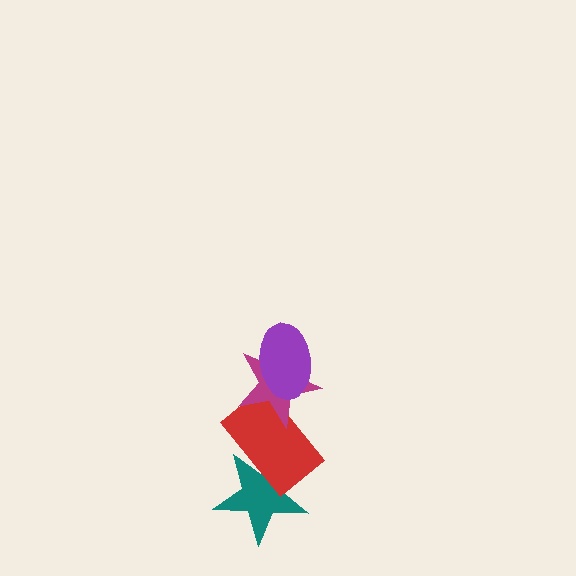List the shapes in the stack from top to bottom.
From top to bottom: the purple ellipse, the magenta star, the red rectangle, the teal star.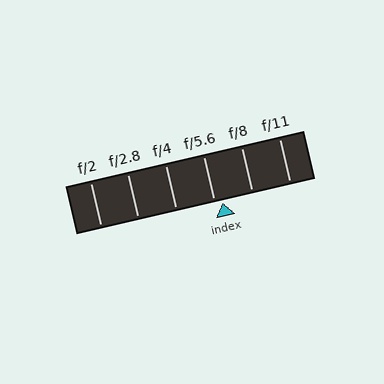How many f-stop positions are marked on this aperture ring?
There are 6 f-stop positions marked.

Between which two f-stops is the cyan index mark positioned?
The index mark is between f/5.6 and f/8.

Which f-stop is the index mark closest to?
The index mark is closest to f/5.6.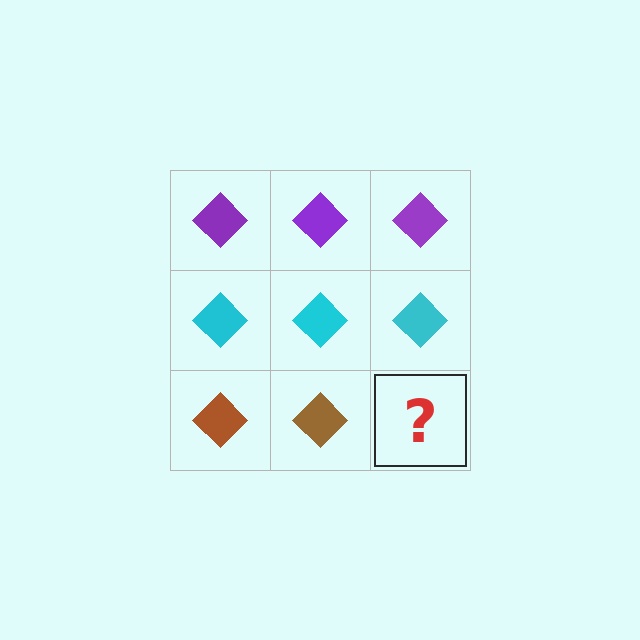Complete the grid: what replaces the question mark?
The question mark should be replaced with a brown diamond.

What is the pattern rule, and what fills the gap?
The rule is that each row has a consistent color. The gap should be filled with a brown diamond.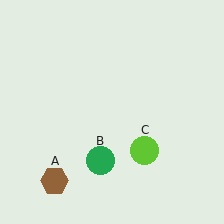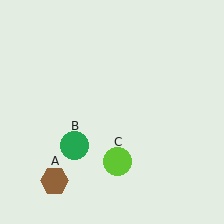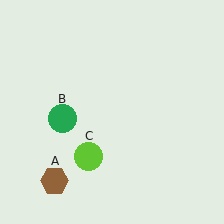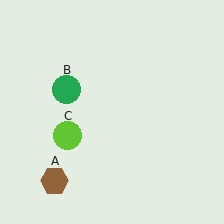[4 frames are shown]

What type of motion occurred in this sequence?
The green circle (object B), lime circle (object C) rotated clockwise around the center of the scene.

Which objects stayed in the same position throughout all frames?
Brown hexagon (object A) remained stationary.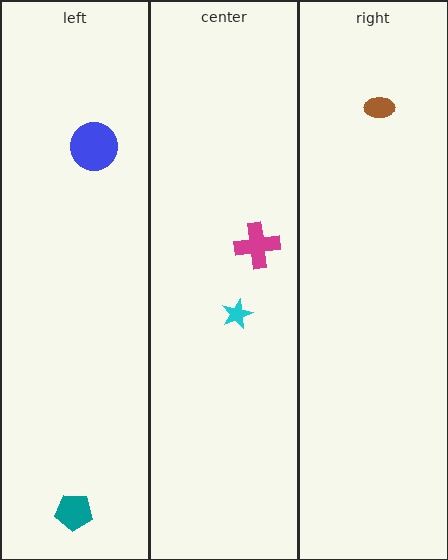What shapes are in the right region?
The brown ellipse.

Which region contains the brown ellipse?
The right region.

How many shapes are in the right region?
1.